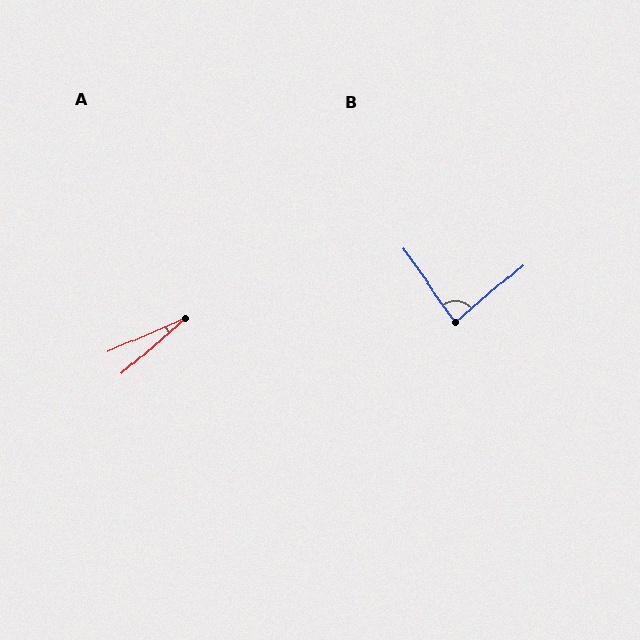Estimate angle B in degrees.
Approximately 85 degrees.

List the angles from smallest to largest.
A (17°), B (85°).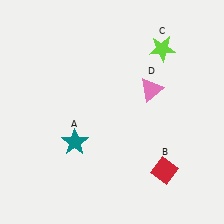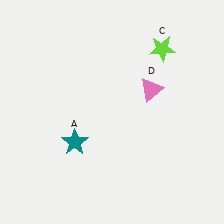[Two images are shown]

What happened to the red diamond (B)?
The red diamond (B) was removed in Image 2. It was in the bottom-right area of Image 1.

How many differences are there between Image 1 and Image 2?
There is 1 difference between the two images.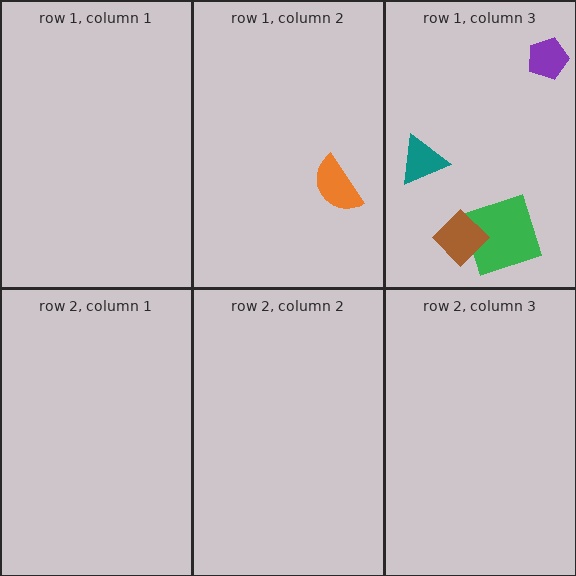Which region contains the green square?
The row 1, column 3 region.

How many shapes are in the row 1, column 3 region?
4.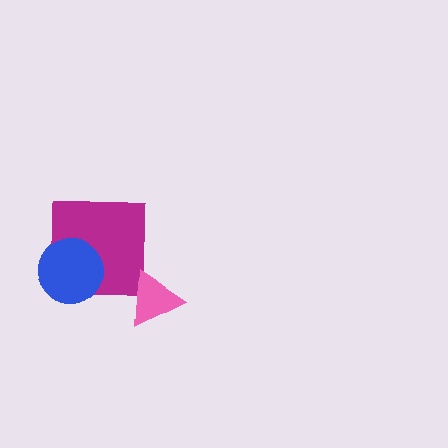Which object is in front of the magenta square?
The blue circle is in front of the magenta square.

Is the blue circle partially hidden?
No, no other shape covers it.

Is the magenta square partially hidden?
Yes, it is partially covered by another shape.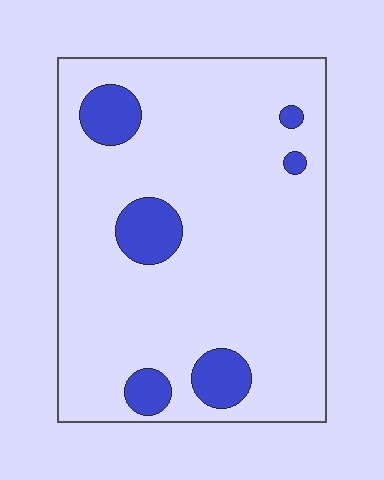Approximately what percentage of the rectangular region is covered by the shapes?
Approximately 10%.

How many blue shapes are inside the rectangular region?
6.